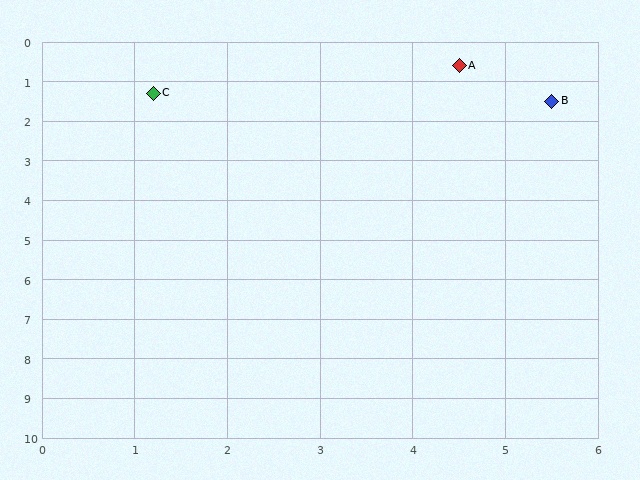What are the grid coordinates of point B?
Point B is at approximately (5.5, 1.5).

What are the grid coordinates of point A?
Point A is at approximately (4.5, 0.6).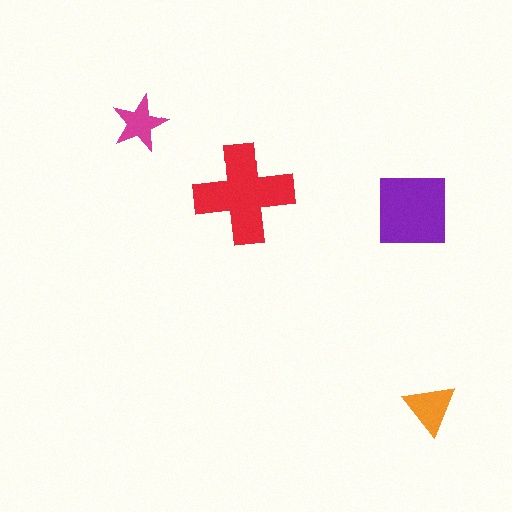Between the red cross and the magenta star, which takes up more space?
The red cross.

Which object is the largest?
The red cross.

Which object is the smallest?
The magenta star.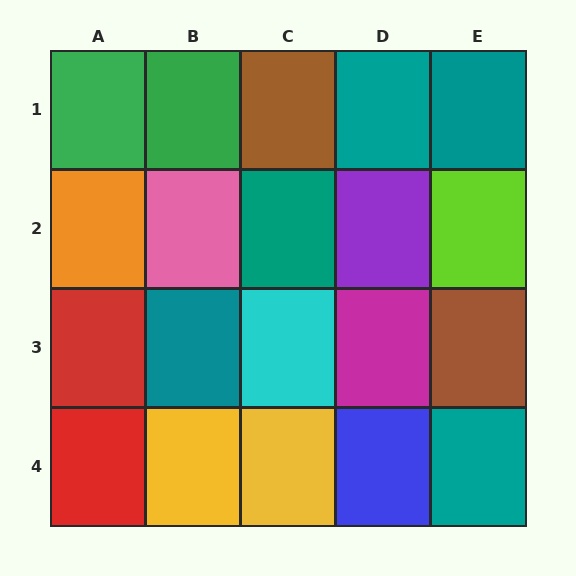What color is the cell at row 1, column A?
Green.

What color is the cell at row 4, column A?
Red.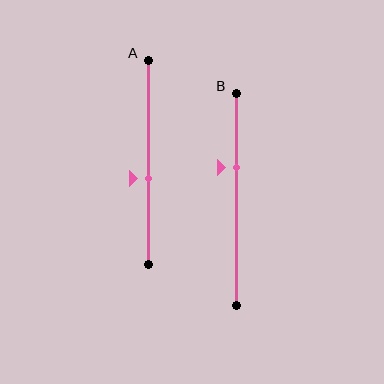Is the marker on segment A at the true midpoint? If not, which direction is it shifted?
No, the marker on segment A is shifted downward by about 8% of the segment length.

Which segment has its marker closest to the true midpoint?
Segment A has its marker closest to the true midpoint.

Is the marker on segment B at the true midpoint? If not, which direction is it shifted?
No, the marker on segment B is shifted upward by about 15% of the segment length.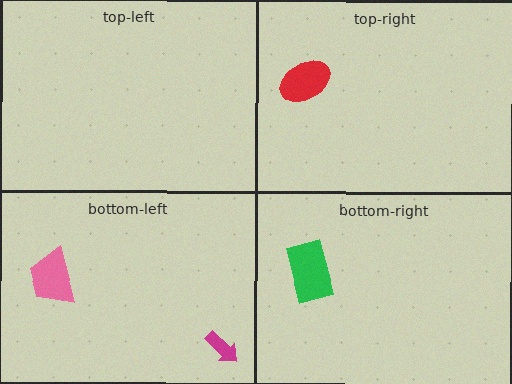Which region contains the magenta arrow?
The bottom-left region.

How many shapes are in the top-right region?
1.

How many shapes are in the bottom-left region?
2.